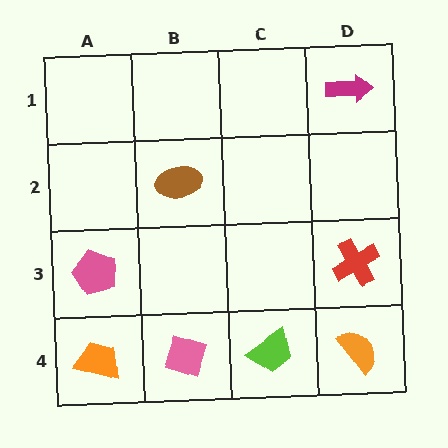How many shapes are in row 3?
2 shapes.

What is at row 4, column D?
An orange semicircle.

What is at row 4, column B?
A pink diamond.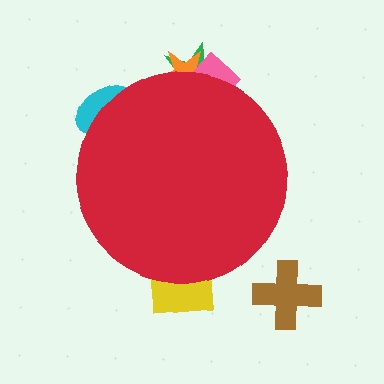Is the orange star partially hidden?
Yes, the orange star is partially hidden behind the red circle.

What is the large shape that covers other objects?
A red circle.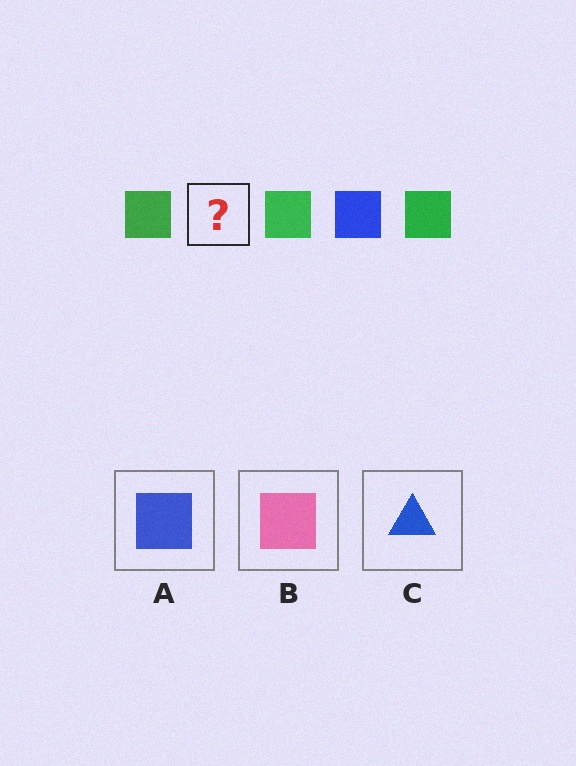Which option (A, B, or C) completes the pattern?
A.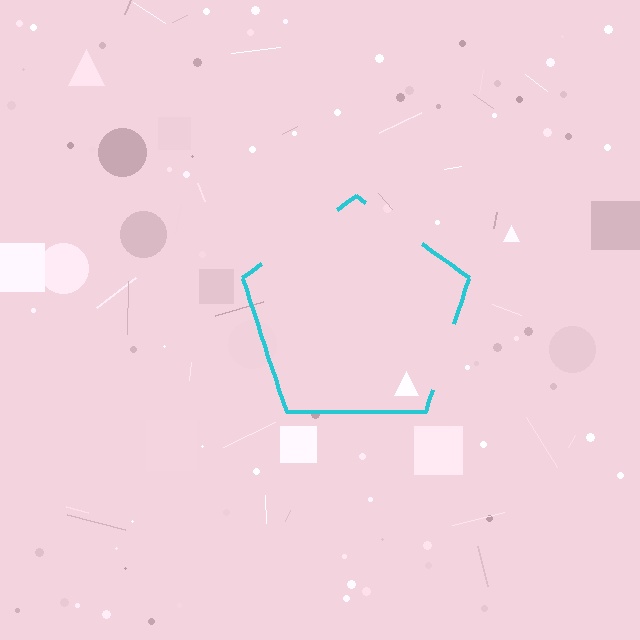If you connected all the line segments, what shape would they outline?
They would outline a pentagon.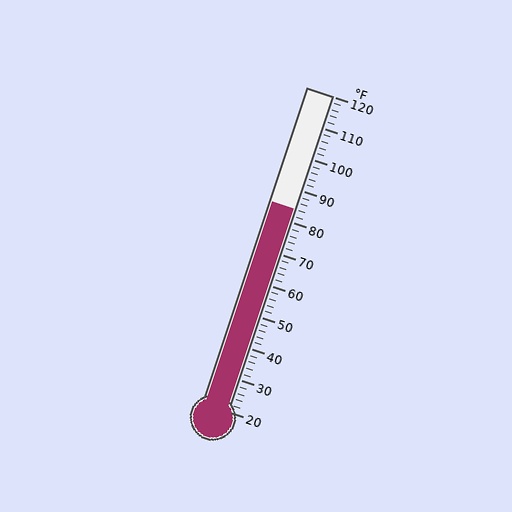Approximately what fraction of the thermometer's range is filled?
The thermometer is filled to approximately 65% of its range.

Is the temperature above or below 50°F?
The temperature is above 50°F.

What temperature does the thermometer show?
The thermometer shows approximately 84°F.